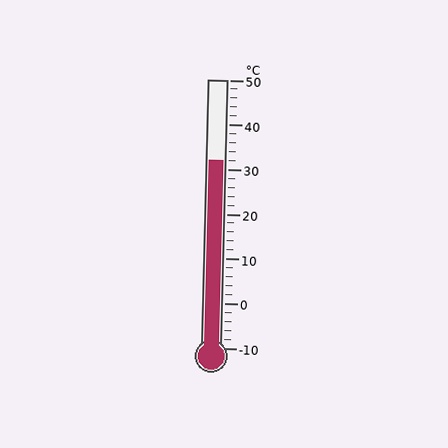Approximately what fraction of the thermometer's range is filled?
The thermometer is filled to approximately 70% of its range.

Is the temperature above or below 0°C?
The temperature is above 0°C.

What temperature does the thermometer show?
The thermometer shows approximately 32°C.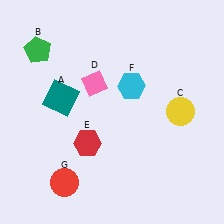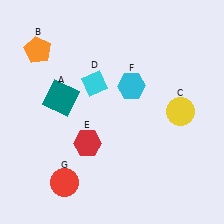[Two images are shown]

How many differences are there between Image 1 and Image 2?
There are 2 differences between the two images.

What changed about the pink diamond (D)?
In Image 1, D is pink. In Image 2, it changed to cyan.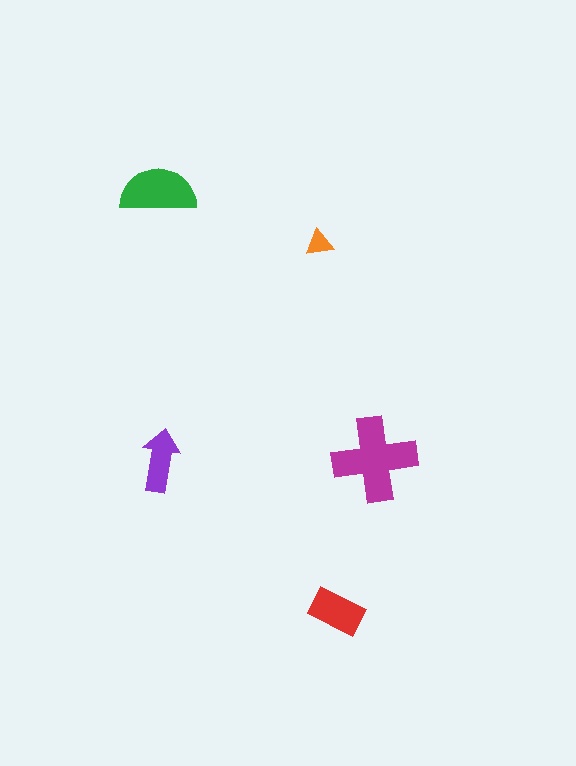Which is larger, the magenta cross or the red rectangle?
The magenta cross.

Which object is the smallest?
The orange triangle.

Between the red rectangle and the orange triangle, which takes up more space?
The red rectangle.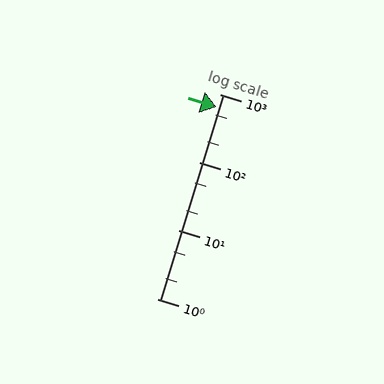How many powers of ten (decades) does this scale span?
The scale spans 3 decades, from 1 to 1000.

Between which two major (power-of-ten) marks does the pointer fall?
The pointer is between 100 and 1000.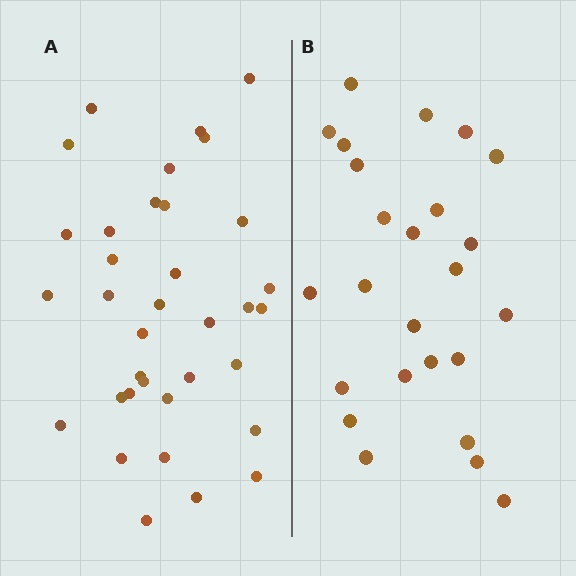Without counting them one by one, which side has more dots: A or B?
Region A (the left region) has more dots.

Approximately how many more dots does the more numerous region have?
Region A has roughly 10 or so more dots than region B.